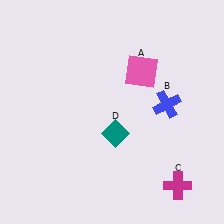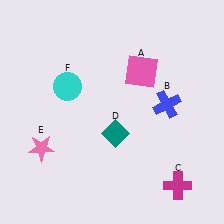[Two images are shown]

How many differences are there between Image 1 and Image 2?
There are 2 differences between the two images.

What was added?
A pink star (E), a cyan circle (F) were added in Image 2.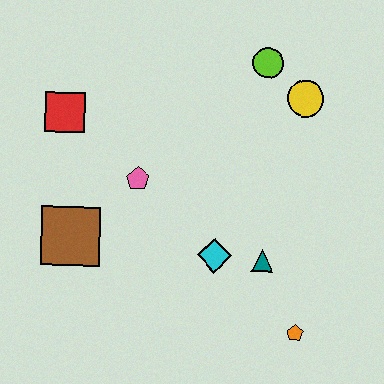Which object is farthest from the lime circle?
The orange pentagon is farthest from the lime circle.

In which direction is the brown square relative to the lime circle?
The brown square is to the left of the lime circle.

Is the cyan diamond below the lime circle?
Yes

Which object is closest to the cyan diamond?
The teal triangle is closest to the cyan diamond.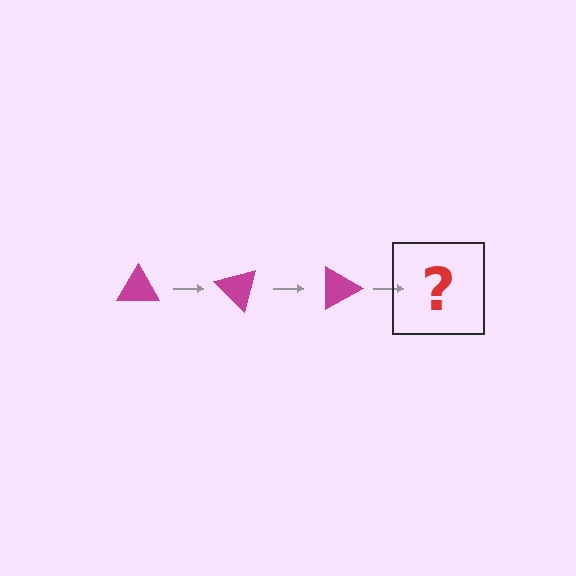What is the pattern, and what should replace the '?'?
The pattern is that the triangle rotates 45 degrees each step. The '?' should be a magenta triangle rotated 135 degrees.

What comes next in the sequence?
The next element should be a magenta triangle rotated 135 degrees.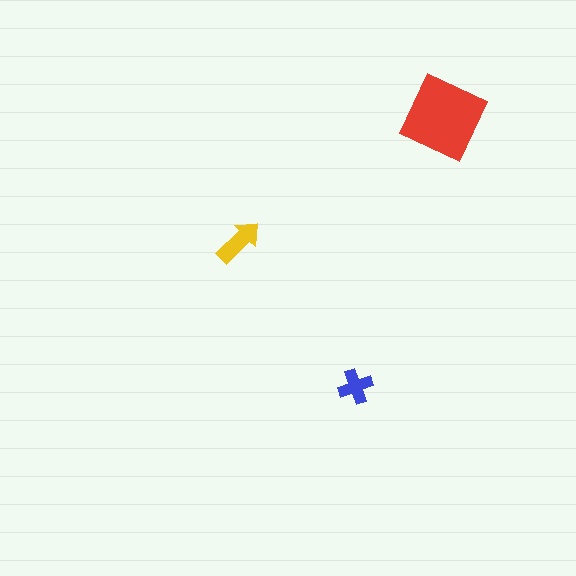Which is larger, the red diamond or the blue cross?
The red diamond.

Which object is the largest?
The red diamond.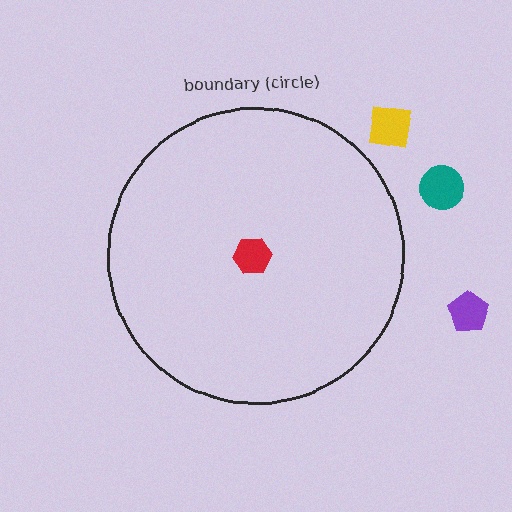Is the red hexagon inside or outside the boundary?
Inside.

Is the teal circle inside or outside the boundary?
Outside.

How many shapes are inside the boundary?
1 inside, 3 outside.